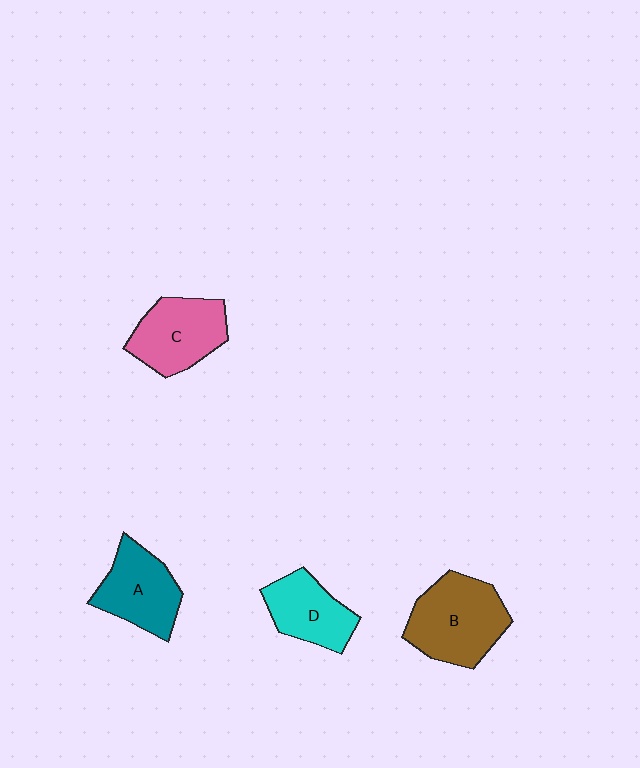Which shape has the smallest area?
Shape D (cyan).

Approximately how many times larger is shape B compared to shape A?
Approximately 1.3 times.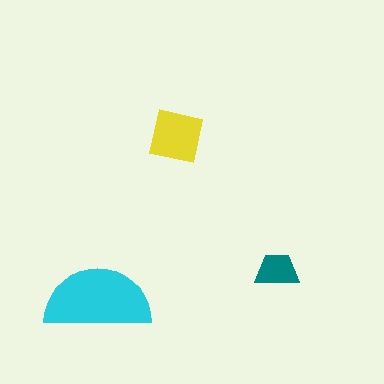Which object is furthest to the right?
The teal trapezoid is rightmost.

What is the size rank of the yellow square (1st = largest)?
2nd.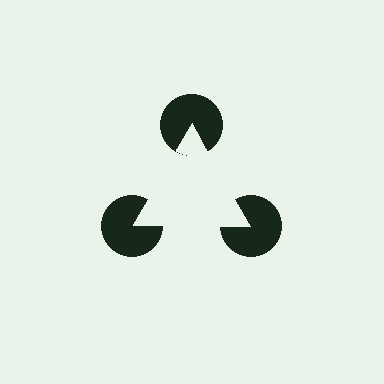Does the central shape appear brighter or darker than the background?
It typically appears slightly brighter than the background, even though no actual brightness change is drawn.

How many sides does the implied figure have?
3 sides.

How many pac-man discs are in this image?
There are 3 — one at each vertex of the illusory triangle.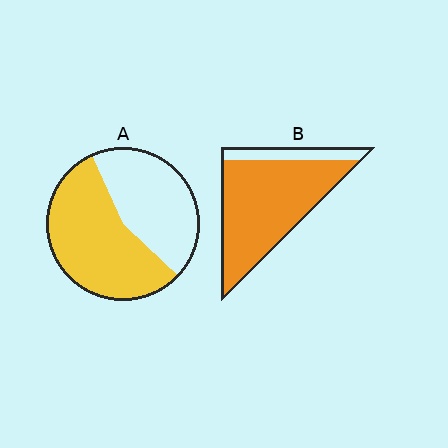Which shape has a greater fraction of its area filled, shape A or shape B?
Shape B.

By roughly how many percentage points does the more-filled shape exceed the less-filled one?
By roughly 30 percentage points (B over A).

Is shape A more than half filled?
Yes.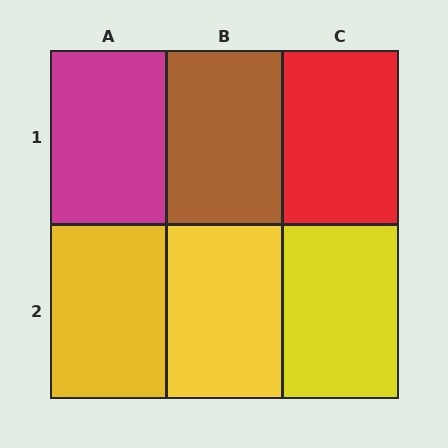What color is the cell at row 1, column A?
Magenta.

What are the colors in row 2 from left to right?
Yellow, yellow, yellow.